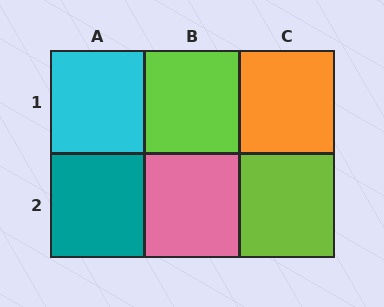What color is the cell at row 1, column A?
Cyan.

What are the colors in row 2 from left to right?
Teal, pink, lime.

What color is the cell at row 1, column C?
Orange.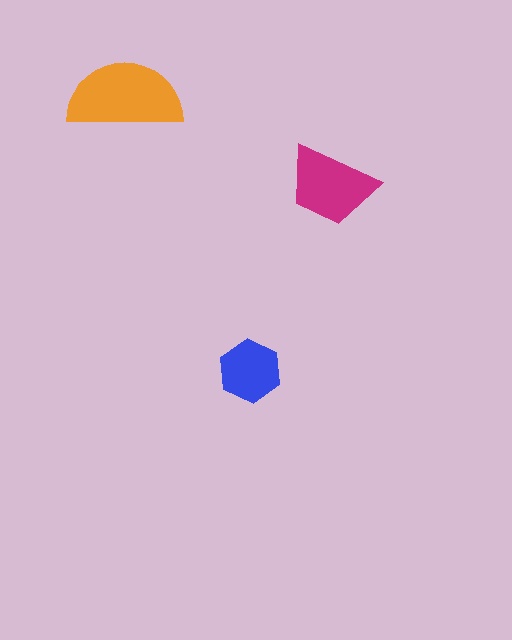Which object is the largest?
The orange semicircle.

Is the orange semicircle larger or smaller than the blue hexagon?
Larger.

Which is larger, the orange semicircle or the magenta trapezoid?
The orange semicircle.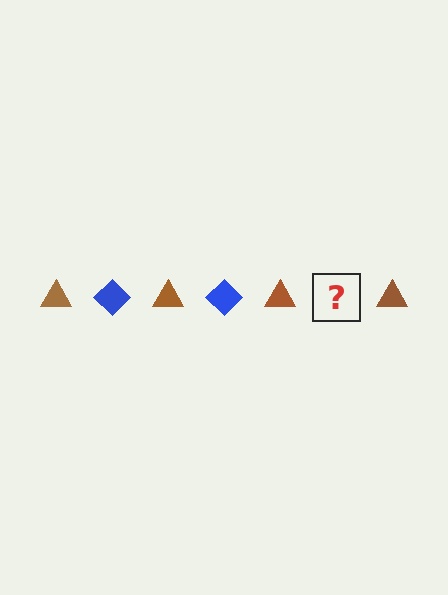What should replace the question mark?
The question mark should be replaced with a blue diamond.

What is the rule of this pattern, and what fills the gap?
The rule is that the pattern alternates between brown triangle and blue diamond. The gap should be filled with a blue diamond.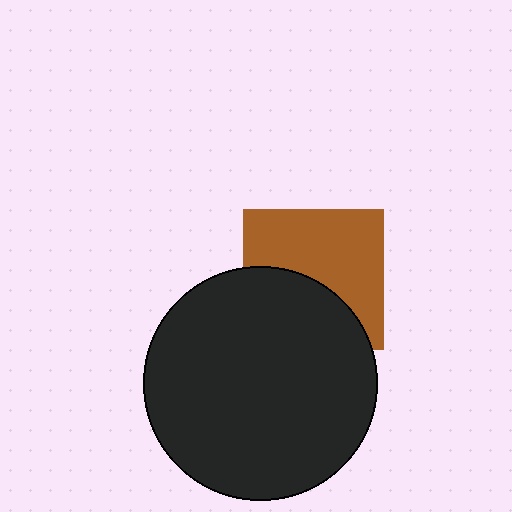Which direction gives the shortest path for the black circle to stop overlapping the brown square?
Moving down gives the shortest separation.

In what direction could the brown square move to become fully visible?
The brown square could move up. That would shift it out from behind the black circle entirely.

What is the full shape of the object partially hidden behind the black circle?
The partially hidden object is a brown square.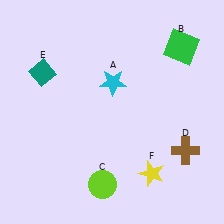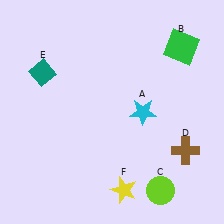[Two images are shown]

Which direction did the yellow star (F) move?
The yellow star (F) moved left.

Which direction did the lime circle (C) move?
The lime circle (C) moved right.